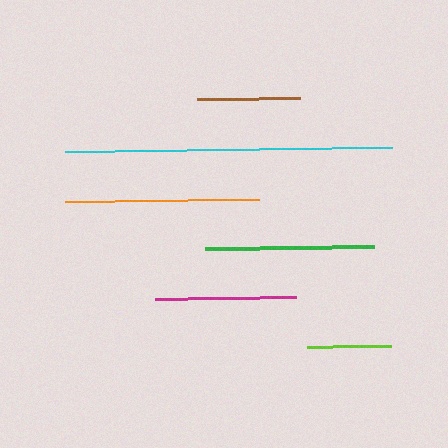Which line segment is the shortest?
The lime line is the shortest at approximately 84 pixels.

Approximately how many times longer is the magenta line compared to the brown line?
The magenta line is approximately 1.4 times the length of the brown line.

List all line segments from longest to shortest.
From longest to shortest: cyan, orange, green, magenta, brown, lime.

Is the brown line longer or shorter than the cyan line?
The cyan line is longer than the brown line.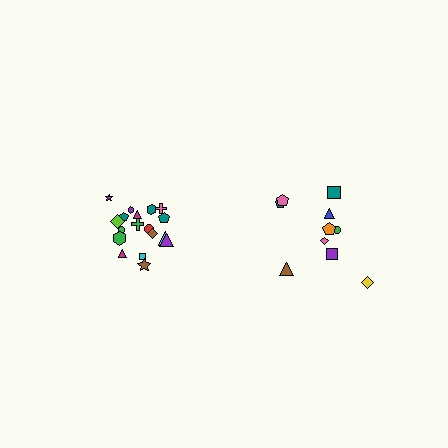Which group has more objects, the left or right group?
The left group.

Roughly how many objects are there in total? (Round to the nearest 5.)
Roughly 30 objects in total.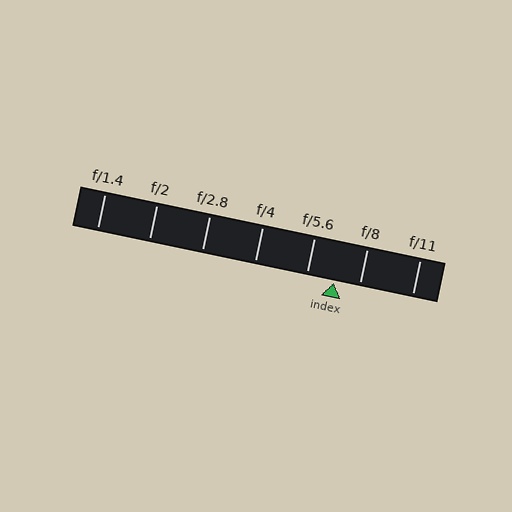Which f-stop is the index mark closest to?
The index mark is closest to f/8.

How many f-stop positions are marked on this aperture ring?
There are 7 f-stop positions marked.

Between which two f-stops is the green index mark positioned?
The index mark is between f/5.6 and f/8.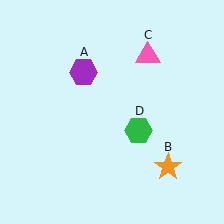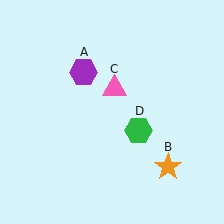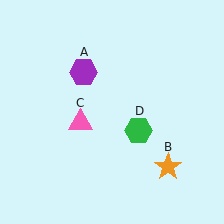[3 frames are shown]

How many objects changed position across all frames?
1 object changed position: pink triangle (object C).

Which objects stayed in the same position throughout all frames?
Purple hexagon (object A) and orange star (object B) and green hexagon (object D) remained stationary.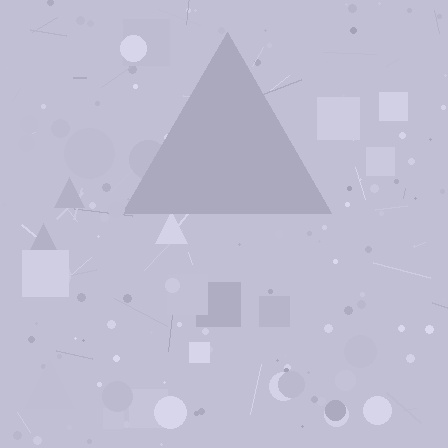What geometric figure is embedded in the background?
A triangle is embedded in the background.